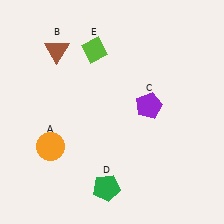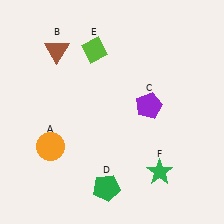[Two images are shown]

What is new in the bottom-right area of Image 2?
A green star (F) was added in the bottom-right area of Image 2.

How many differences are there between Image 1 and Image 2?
There is 1 difference between the two images.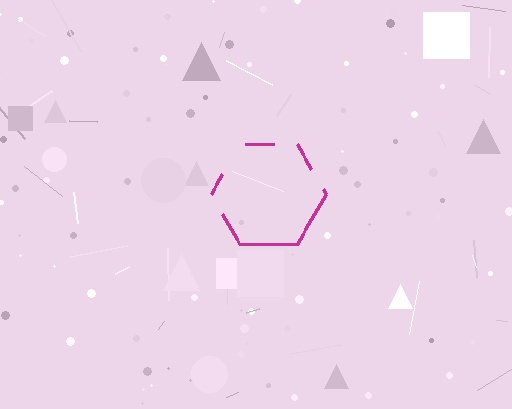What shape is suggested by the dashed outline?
The dashed outline suggests a hexagon.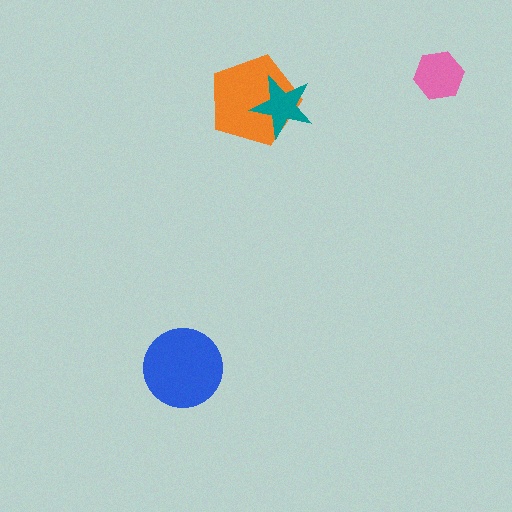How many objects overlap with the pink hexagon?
0 objects overlap with the pink hexagon.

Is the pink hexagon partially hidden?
No, no other shape covers it.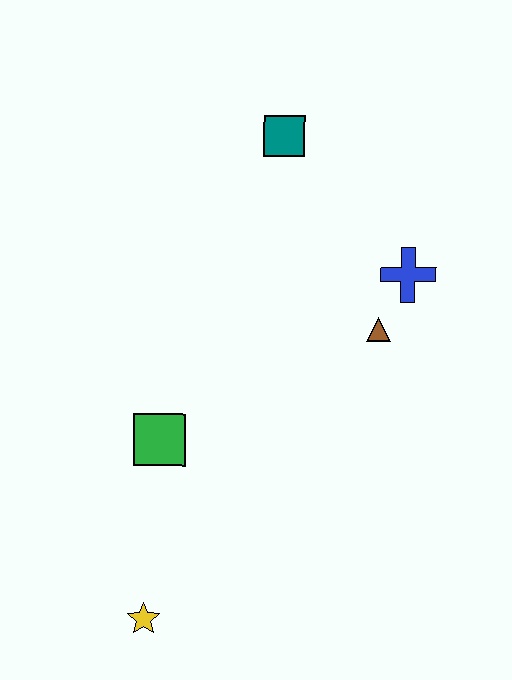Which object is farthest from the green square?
The teal square is farthest from the green square.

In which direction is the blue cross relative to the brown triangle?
The blue cross is above the brown triangle.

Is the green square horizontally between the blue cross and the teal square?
No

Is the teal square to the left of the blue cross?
Yes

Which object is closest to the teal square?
The blue cross is closest to the teal square.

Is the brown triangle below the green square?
No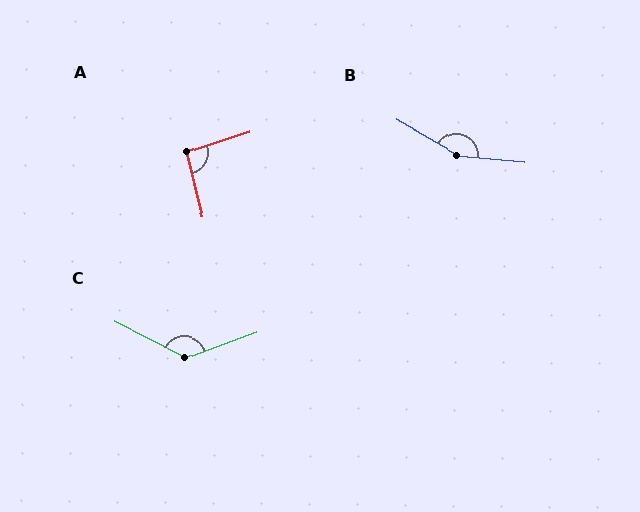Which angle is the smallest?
A, at approximately 93 degrees.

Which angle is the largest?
B, at approximately 155 degrees.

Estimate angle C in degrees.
Approximately 133 degrees.